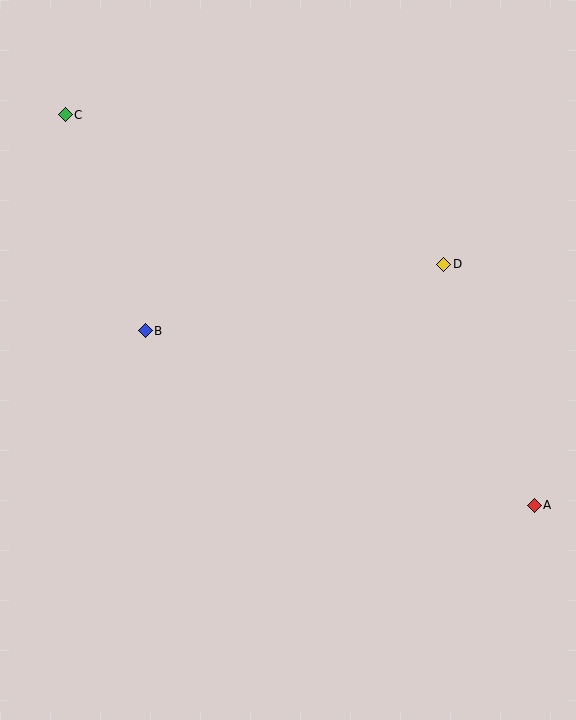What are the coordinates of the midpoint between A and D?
The midpoint between A and D is at (489, 385).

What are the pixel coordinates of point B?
Point B is at (145, 331).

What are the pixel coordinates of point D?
Point D is at (444, 264).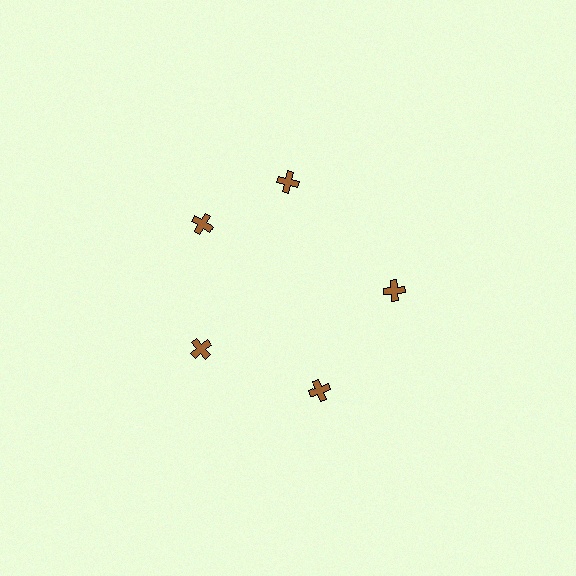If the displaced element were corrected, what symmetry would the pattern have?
It would have 5-fold rotational symmetry — the pattern would map onto itself every 72 degrees.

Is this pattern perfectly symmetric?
No. The 5 brown crosses are arranged in a ring, but one element near the 1 o'clock position is rotated out of alignment along the ring, breaking the 5-fold rotational symmetry.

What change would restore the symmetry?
The symmetry would be restored by rotating it back into even spacing with its neighbors so that all 5 crosses sit at equal angles and equal distance from the center.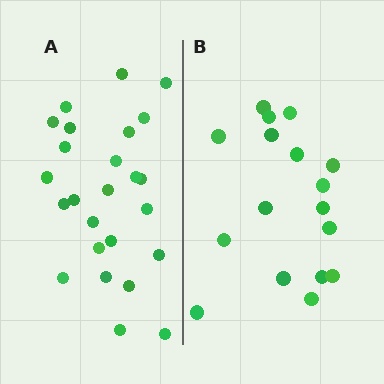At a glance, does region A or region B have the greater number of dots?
Region A (the left region) has more dots.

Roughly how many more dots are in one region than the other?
Region A has roughly 8 or so more dots than region B.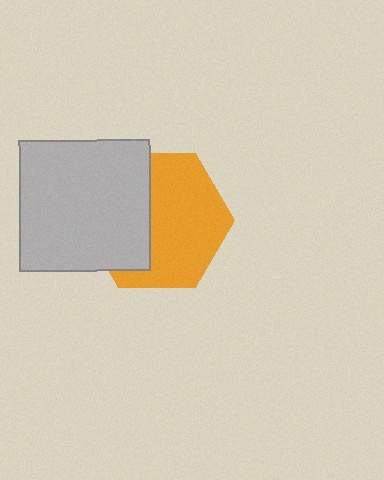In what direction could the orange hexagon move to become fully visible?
The orange hexagon could move right. That would shift it out from behind the light gray square entirely.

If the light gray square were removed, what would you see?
You would see the complete orange hexagon.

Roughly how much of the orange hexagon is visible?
About half of it is visible (roughly 59%).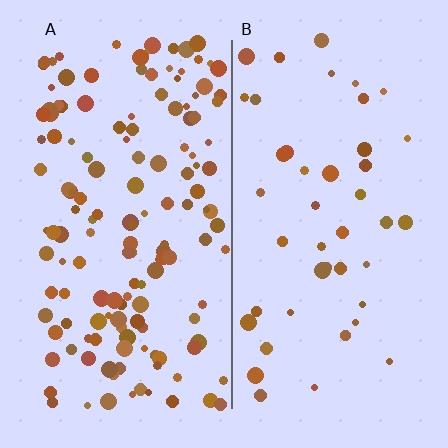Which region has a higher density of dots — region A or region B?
A (the left).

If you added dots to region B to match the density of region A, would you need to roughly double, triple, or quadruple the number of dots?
Approximately triple.